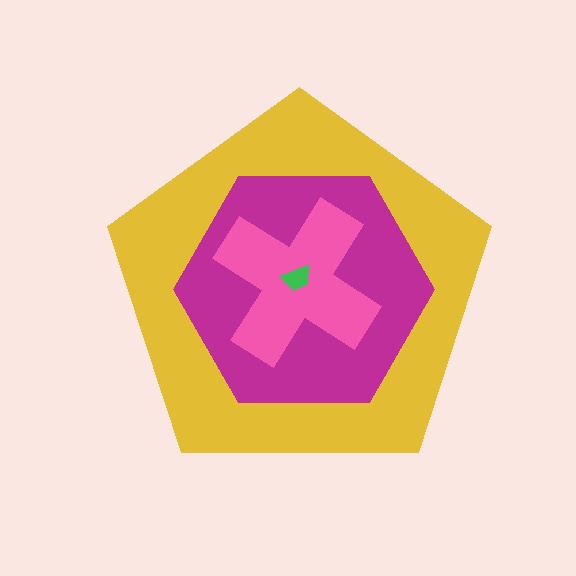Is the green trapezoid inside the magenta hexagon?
Yes.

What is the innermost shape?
The green trapezoid.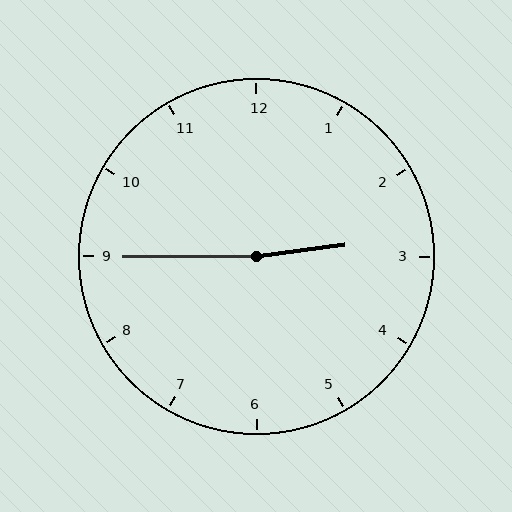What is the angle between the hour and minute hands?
Approximately 172 degrees.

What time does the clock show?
2:45.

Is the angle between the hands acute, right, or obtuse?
It is obtuse.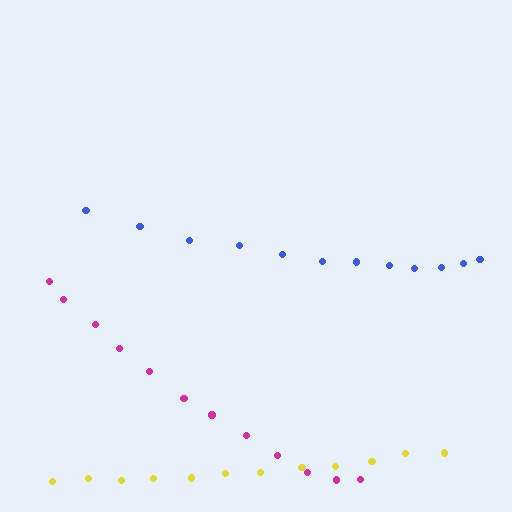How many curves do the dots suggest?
There are 3 distinct paths.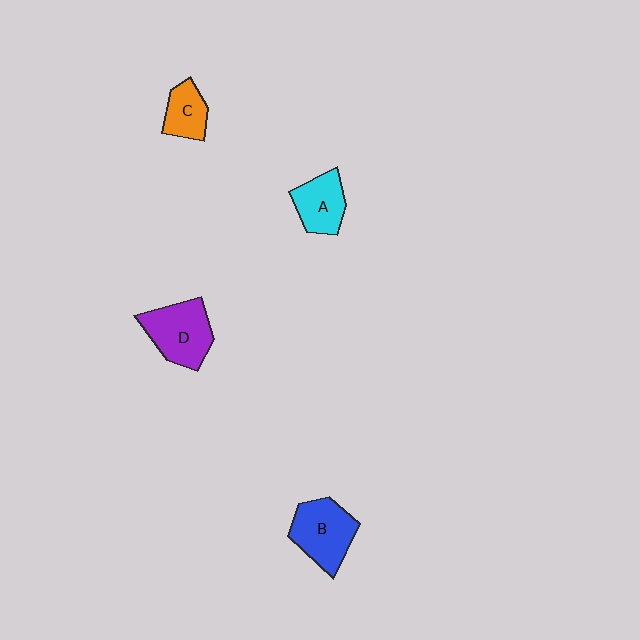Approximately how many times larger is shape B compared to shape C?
Approximately 1.7 times.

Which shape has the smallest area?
Shape C (orange).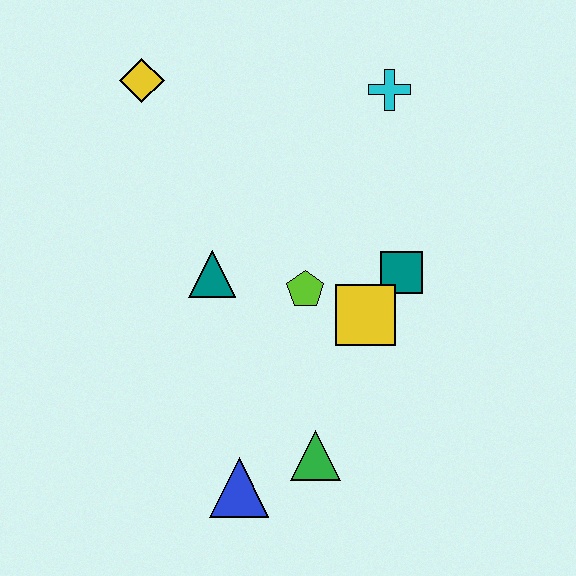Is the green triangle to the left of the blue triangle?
No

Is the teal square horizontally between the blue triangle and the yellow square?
No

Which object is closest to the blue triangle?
The green triangle is closest to the blue triangle.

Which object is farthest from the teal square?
The yellow diamond is farthest from the teal square.